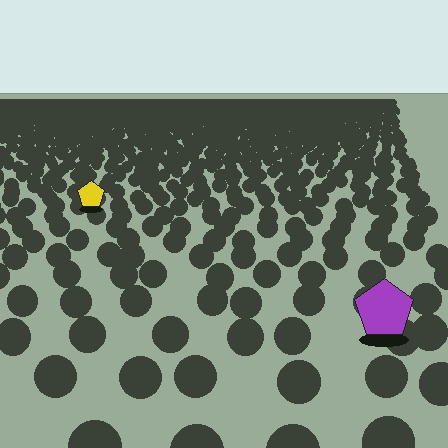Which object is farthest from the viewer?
The yellow pentagon is farthest from the viewer. It appears smaller and the ground texture around it is denser.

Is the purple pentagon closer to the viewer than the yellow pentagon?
Yes. The purple pentagon is closer — you can tell from the texture gradient: the ground texture is coarser near it.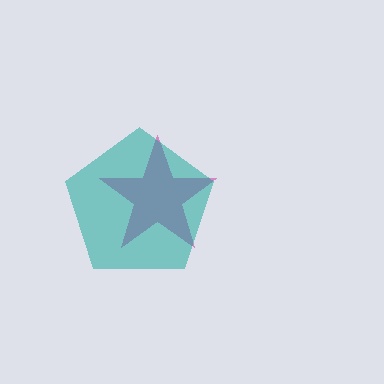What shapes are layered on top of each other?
The layered shapes are: a magenta star, a teal pentagon.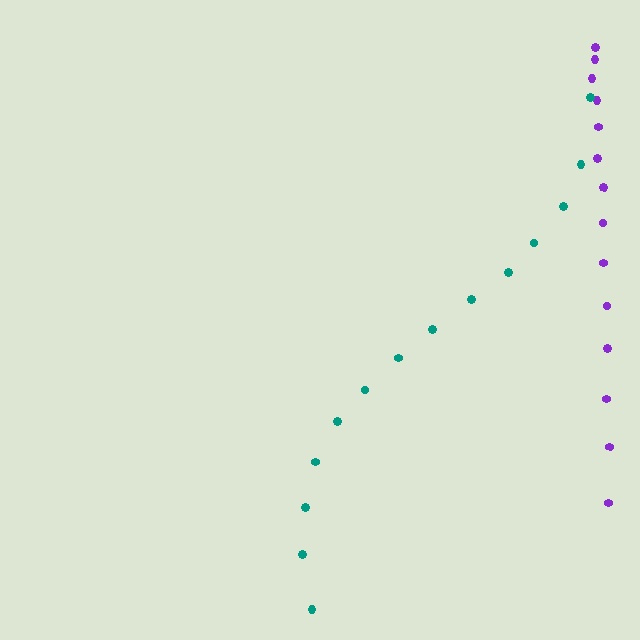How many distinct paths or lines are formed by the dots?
There are 2 distinct paths.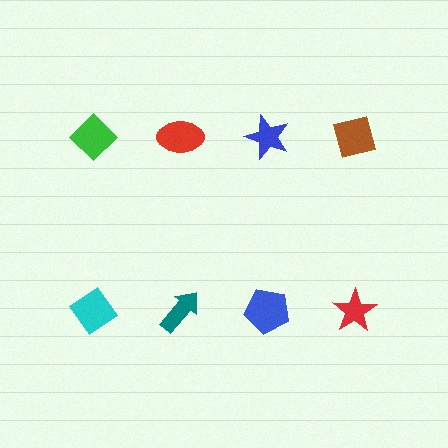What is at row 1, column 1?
A green diamond.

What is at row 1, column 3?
A blue star.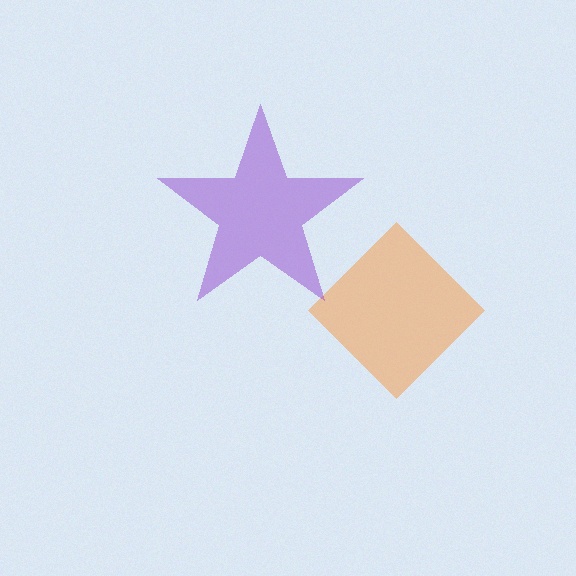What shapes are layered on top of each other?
The layered shapes are: an orange diamond, a purple star.